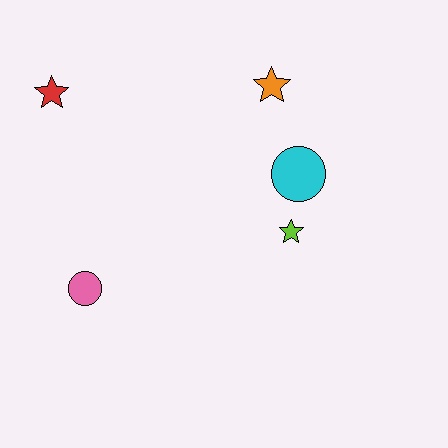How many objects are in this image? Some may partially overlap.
There are 5 objects.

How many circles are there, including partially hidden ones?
There are 2 circles.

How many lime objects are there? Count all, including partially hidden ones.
There is 1 lime object.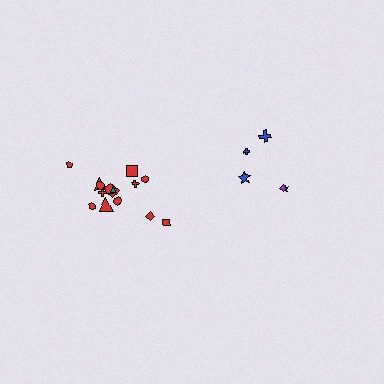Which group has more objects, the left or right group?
The left group.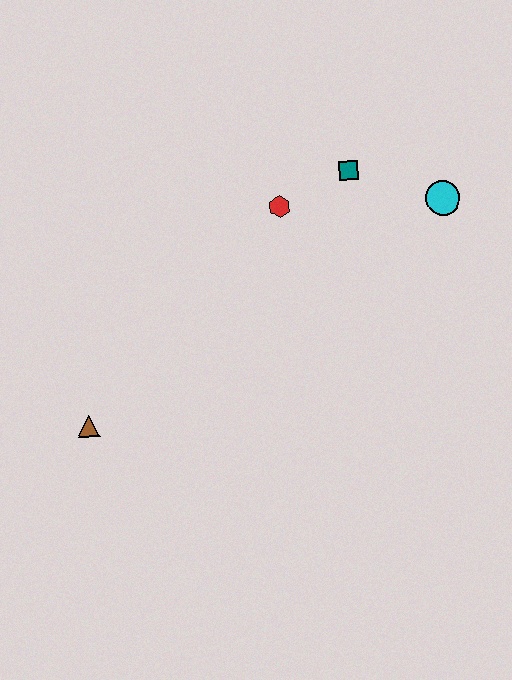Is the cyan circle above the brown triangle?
Yes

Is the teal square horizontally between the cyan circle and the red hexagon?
Yes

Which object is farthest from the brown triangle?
The cyan circle is farthest from the brown triangle.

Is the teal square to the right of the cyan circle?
No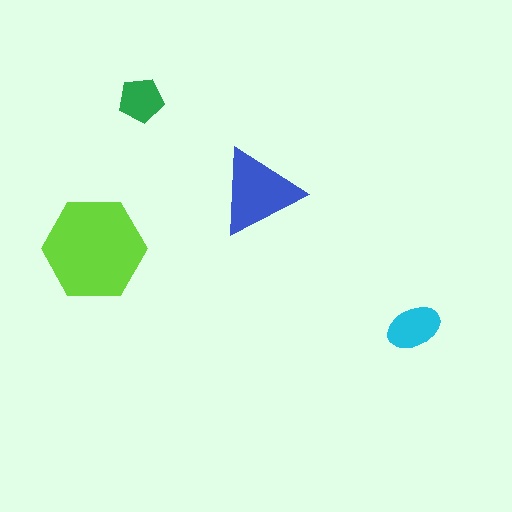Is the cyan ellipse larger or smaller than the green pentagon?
Larger.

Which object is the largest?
The lime hexagon.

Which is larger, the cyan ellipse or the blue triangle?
The blue triangle.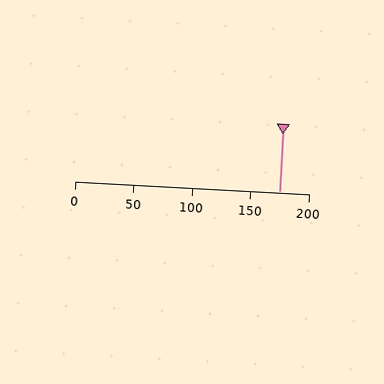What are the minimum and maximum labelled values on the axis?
The axis runs from 0 to 200.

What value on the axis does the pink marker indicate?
The marker indicates approximately 175.